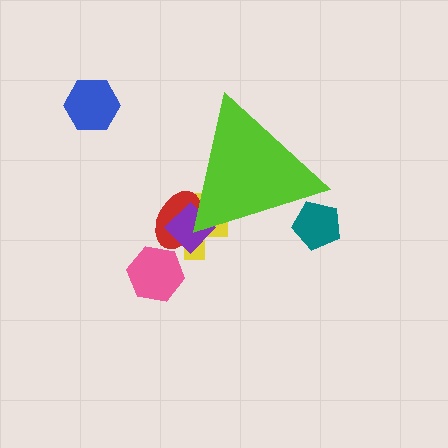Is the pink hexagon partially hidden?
No, the pink hexagon is fully visible.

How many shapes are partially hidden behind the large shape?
4 shapes are partially hidden.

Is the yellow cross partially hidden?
Yes, the yellow cross is partially hidden behind the lime triangle.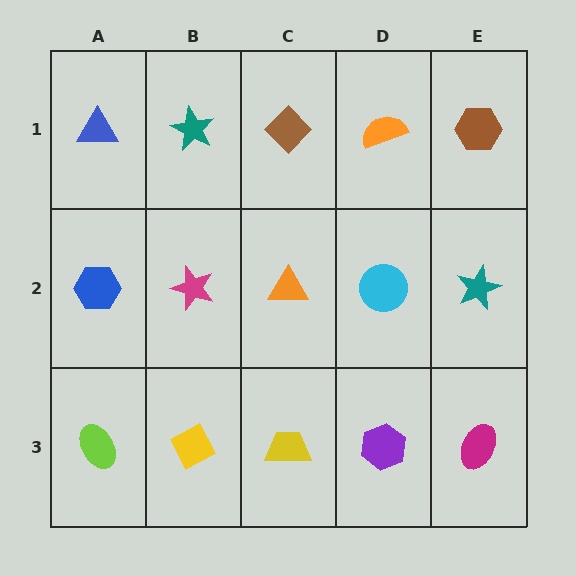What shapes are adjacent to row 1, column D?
A cyan circle (row 2, column D), a brown diamond (row 1, column C), a brown hexagon (row 1, column E).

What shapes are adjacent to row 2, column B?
A teal star (row 1, column B), a yellow diamond (row 3, column B), a blue hexagon (row 2, column A), an orange triangle (row 2, column C).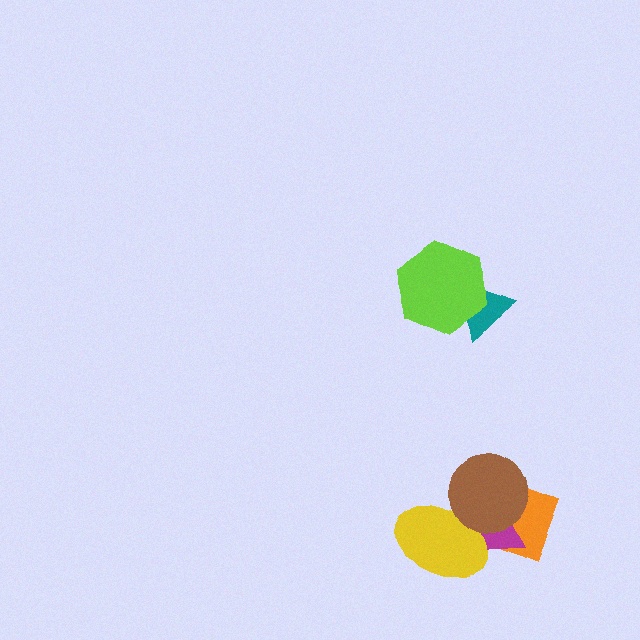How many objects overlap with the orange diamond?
3 objects overlap with the orange diamond.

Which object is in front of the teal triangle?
The lime hexagon is in front of the teal triangle.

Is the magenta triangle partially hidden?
Yes, it is partially covered by another shape.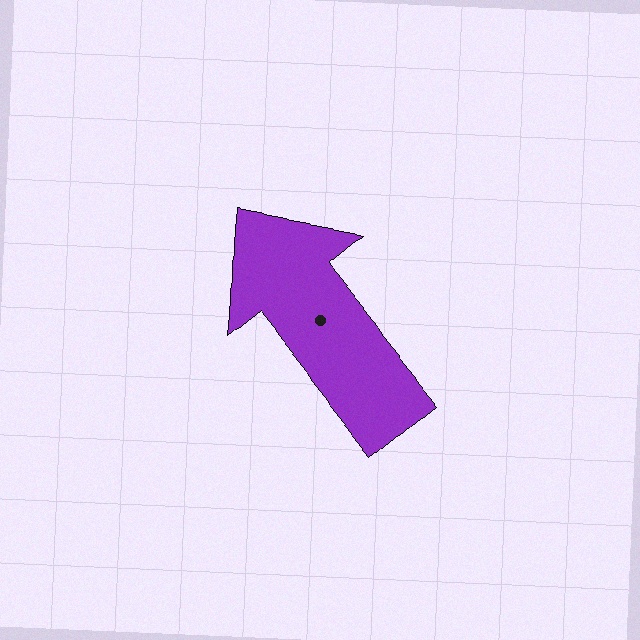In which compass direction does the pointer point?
Northwest.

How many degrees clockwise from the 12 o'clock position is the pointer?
Approximately 321 degrees.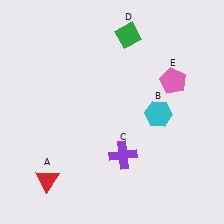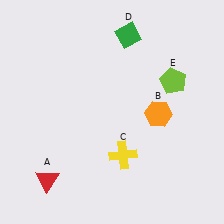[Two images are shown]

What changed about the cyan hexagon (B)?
In Image 1, B is cyan. In Image 2, it changed to orange.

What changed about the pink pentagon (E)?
In Image 1, E is pink. In Image 2, it changed to lime.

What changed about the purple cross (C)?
In Image 1, C is purple. In Image 2, it changed to yellow.